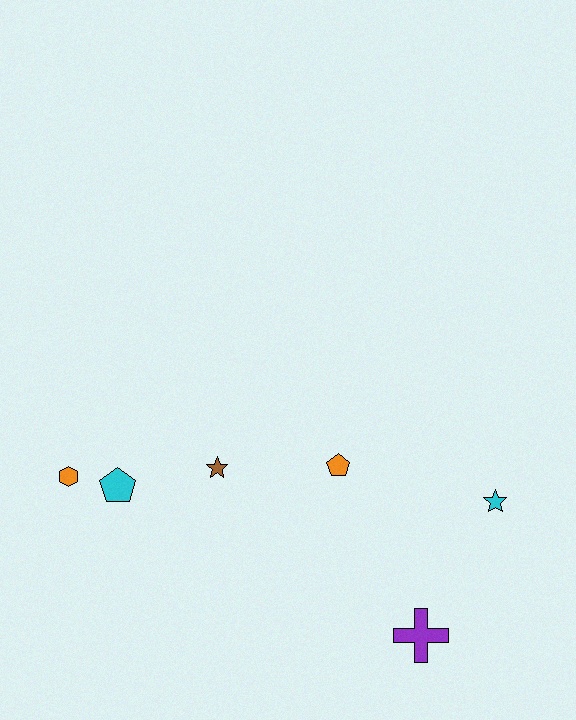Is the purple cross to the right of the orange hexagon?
Yes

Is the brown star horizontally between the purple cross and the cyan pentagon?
Yes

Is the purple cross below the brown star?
Yes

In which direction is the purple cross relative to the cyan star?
The purple cross is below the cyan star.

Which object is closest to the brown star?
The cyan pentagon is closest to the brown star.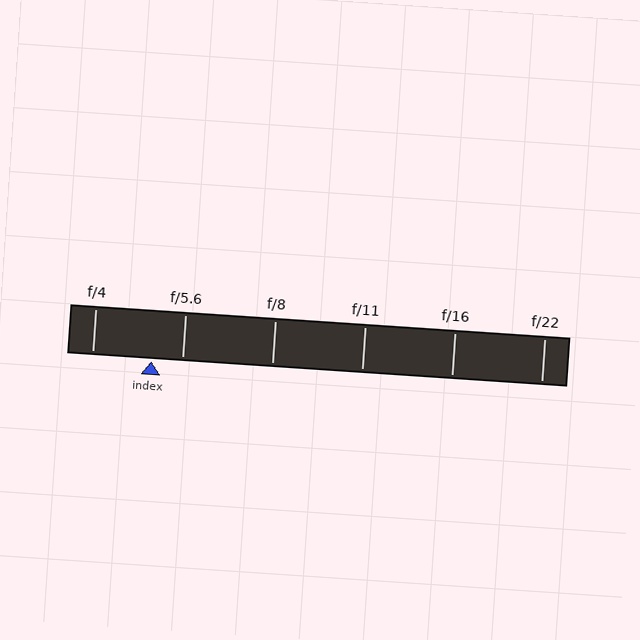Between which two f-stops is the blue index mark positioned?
The index mark is between f/4 and f/5.6.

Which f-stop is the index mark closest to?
The index mark is closest to f/5.6.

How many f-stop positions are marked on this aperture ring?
There are 6 f-stop positions marked.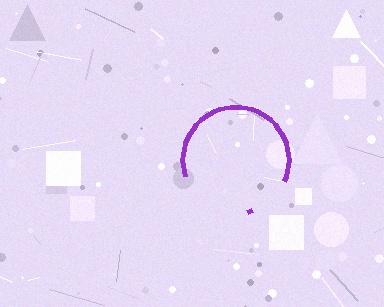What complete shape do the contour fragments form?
The contour fragments form a circle.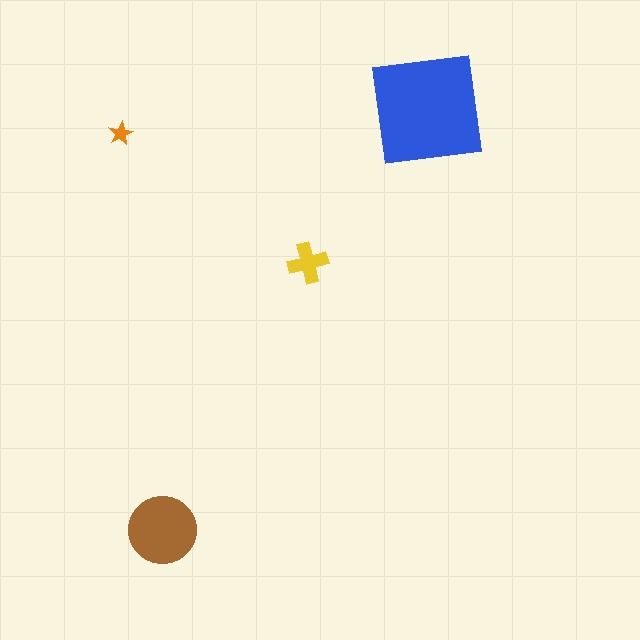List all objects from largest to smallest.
The blue square, the brown circle, the yellow cross, the orange star.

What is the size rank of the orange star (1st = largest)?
4th.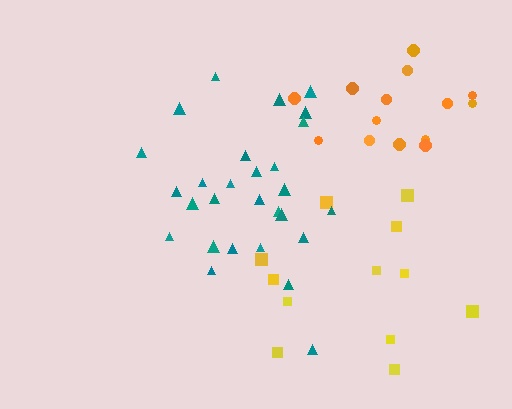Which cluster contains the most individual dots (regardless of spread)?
Teal (28).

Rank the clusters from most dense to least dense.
teal, orange, yellow.